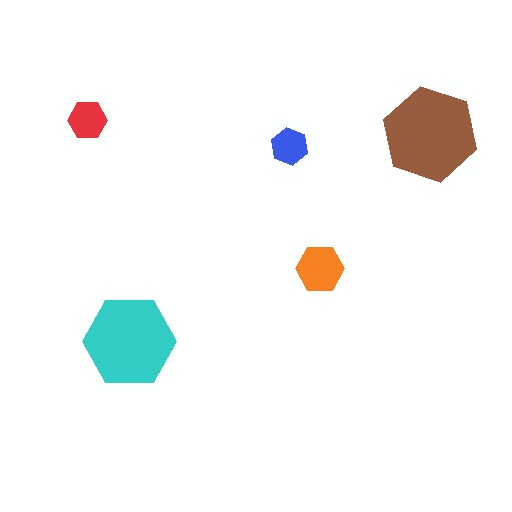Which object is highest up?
The red hexagon is topmost.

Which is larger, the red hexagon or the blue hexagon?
The red one.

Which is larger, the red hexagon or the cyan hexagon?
The cyan one.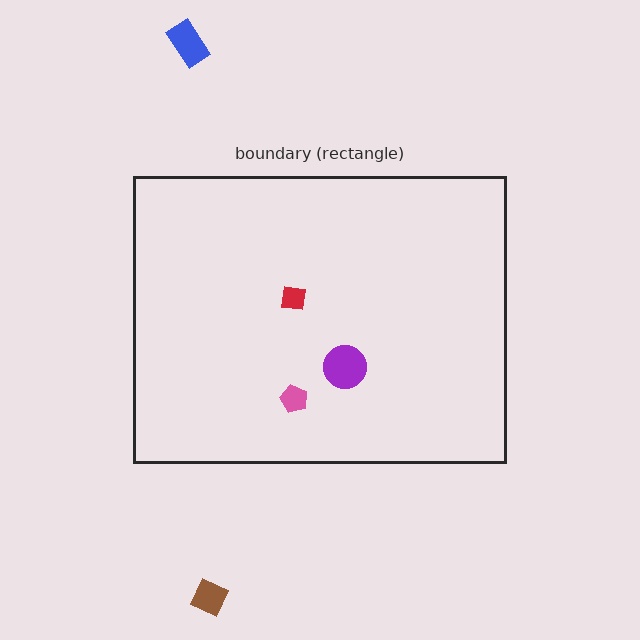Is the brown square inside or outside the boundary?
Outside.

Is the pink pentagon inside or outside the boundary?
Inside.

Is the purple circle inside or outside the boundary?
Inside.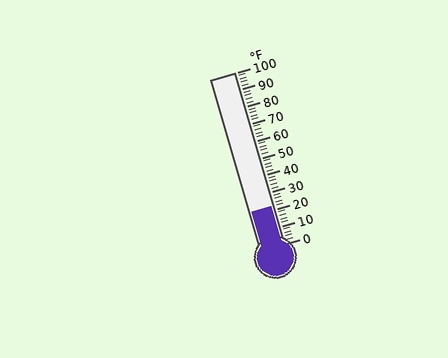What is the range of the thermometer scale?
The thermometer scale ranges from 0°F to 100°F.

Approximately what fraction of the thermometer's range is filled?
The thermometer is filled to approximately 20% of its range.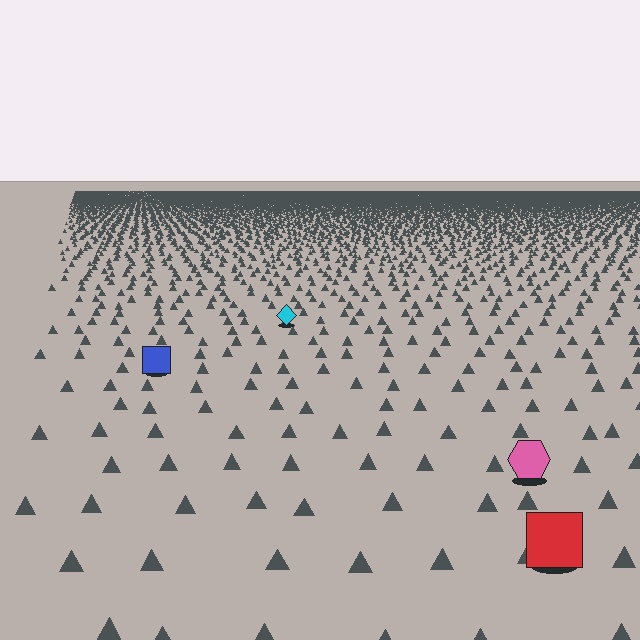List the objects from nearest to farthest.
From nearest to farthest: the red square, the pink hexagon, the blue square, the cyan diamond.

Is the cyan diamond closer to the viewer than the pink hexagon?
No. The pink hexagon is closer — you can tell from the texture gradient: the ground texture is coarser near it.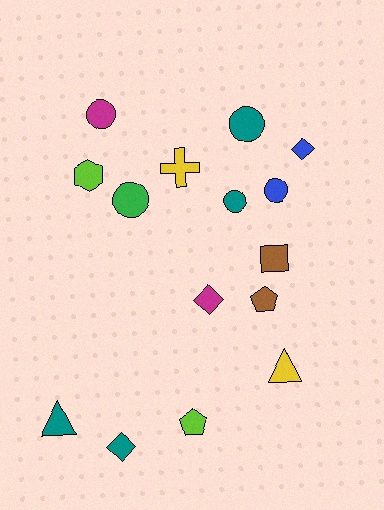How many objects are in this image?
There are 15 objects.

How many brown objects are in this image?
There are 2 brown objects.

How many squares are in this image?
There is 1 square.